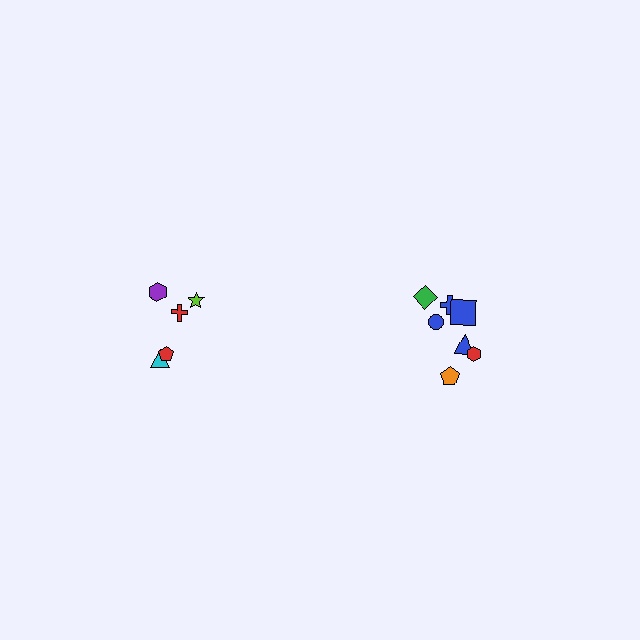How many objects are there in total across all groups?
There are 13 objects.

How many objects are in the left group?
There are 5 objects.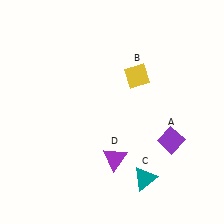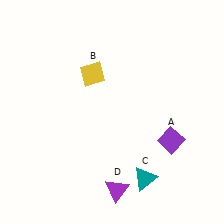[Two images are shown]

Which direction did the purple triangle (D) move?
The purple triangle (D) moved down.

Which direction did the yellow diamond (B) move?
The yellow diamond (B) moved left.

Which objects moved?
The objects that moved are: the yellow diamond (B), the purple triangle (D).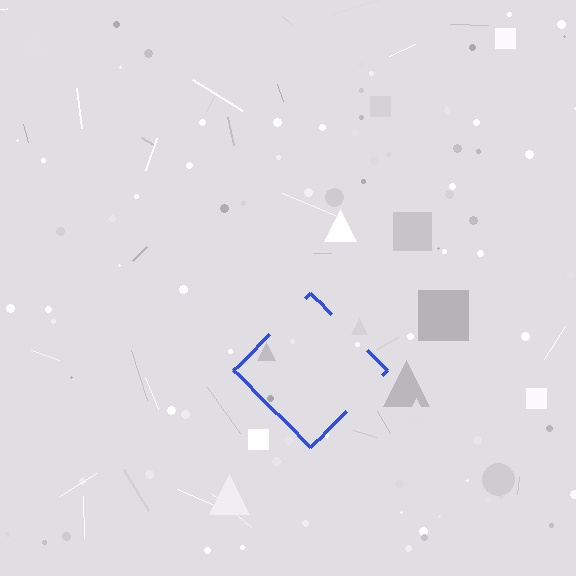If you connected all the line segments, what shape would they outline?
They would outline a diamond.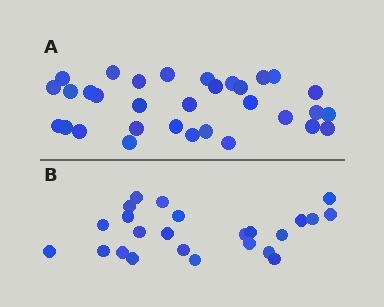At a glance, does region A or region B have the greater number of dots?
Region A (the top region) has more dots.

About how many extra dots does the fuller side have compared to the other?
Region A has roughly 8 or so more dots than region B.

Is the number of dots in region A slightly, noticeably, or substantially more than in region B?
Region A has noticeably more, but not dramatically so. The ratio is roughly 1.3 to 1.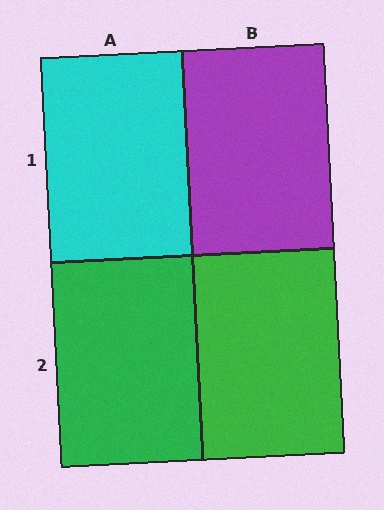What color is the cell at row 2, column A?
Green.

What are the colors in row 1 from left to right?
Cyan, purple.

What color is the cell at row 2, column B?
Green.